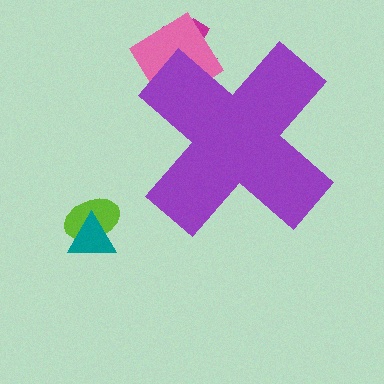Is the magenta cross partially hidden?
Yes, the magenta cross is partially hidden behind the purple cross.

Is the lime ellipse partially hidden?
No, the lime ellipse is fully visible.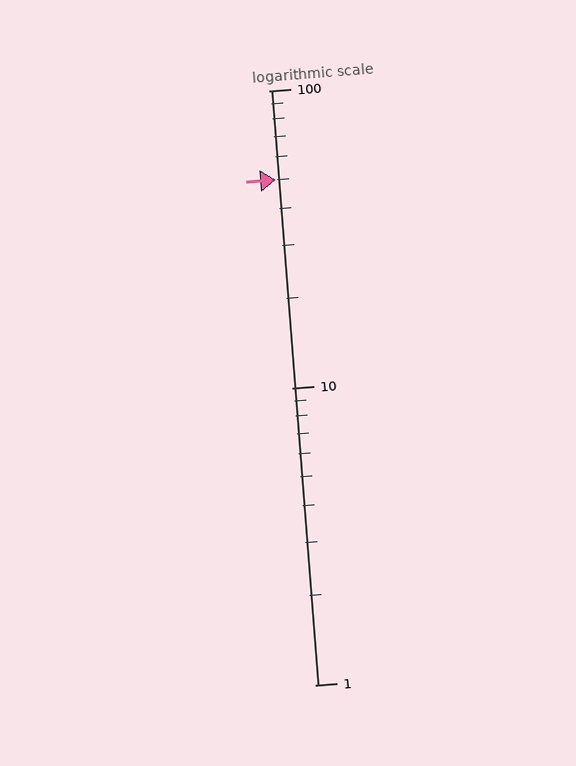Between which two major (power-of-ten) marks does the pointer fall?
The pointer is between 10 and 100.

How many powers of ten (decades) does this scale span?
The scale spans 2 decades, from 1 to 100.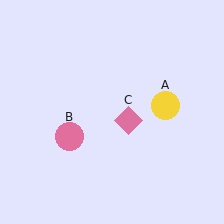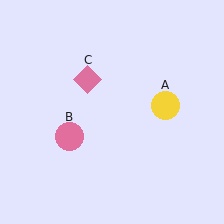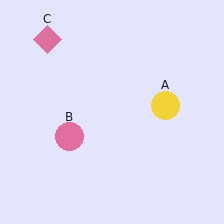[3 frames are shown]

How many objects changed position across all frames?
1 object changed position: pink diamond (object C).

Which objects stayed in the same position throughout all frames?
Yellow circle (object A) and pink circle (object B) remained stationary.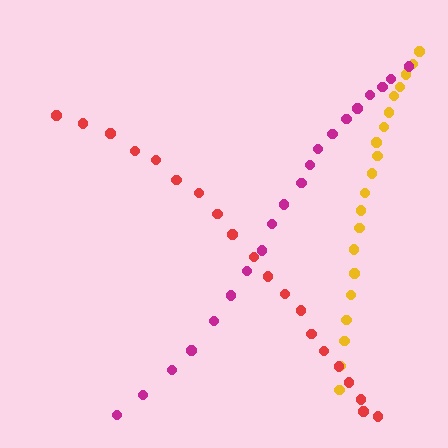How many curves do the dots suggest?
There are 3 distinct paths.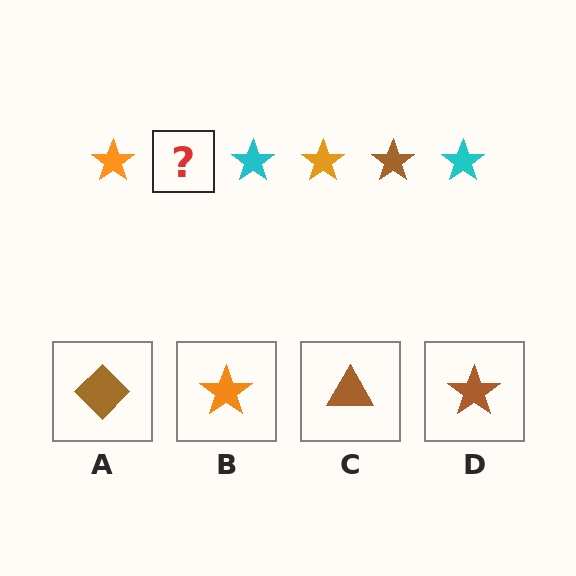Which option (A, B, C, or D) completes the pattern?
D.